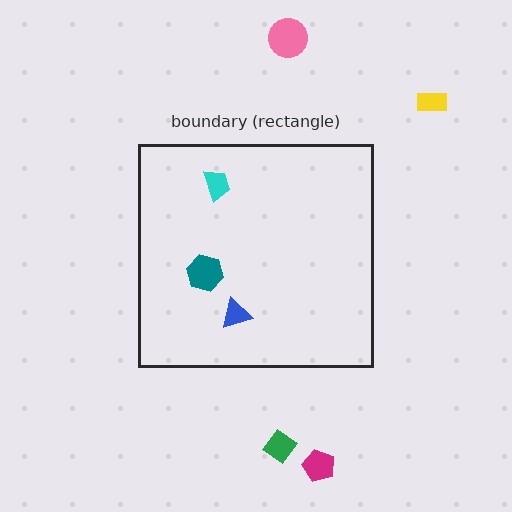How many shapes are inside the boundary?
3 inside, 4 outside.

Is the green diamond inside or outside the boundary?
Outside.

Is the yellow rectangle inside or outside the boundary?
Outside.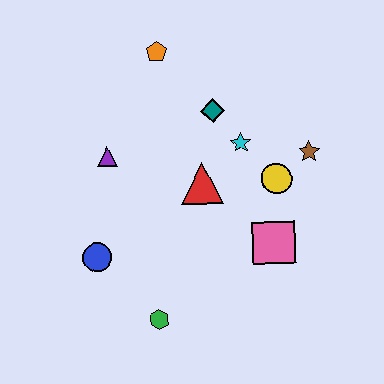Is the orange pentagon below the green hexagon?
No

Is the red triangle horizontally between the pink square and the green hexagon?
Yes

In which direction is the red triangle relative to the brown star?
The red triangle is to the left of the brown star.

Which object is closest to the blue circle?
The green hexagon is closest to the blue circle.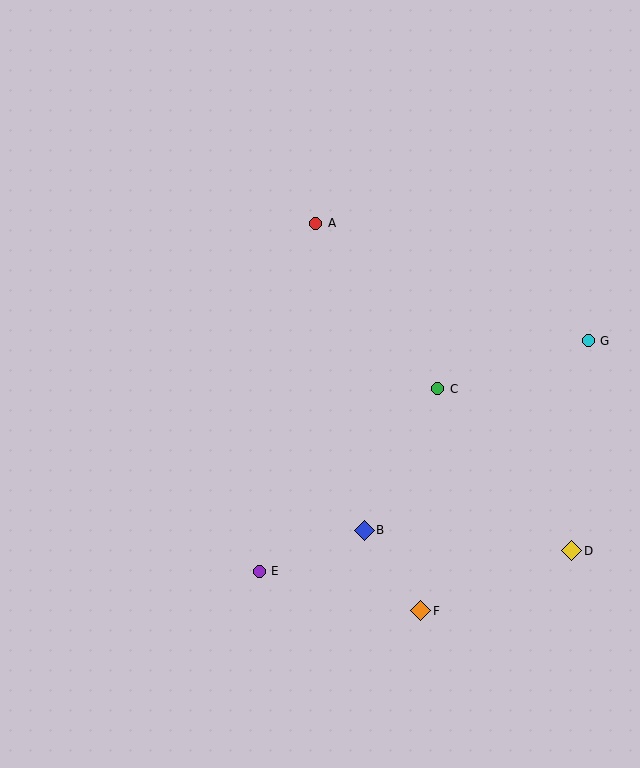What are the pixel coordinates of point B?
Point B is at (364, 530).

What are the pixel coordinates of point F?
Point F is at (421, 611).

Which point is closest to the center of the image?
Point C at (438, 389) is closest to the center.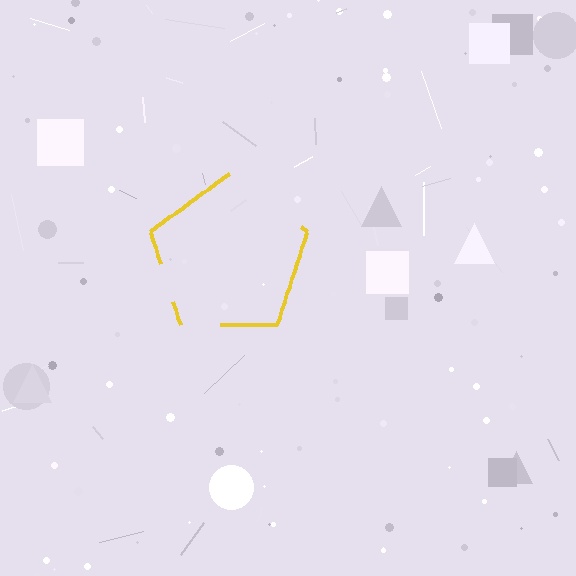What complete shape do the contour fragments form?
The contour fragments form a pentagon.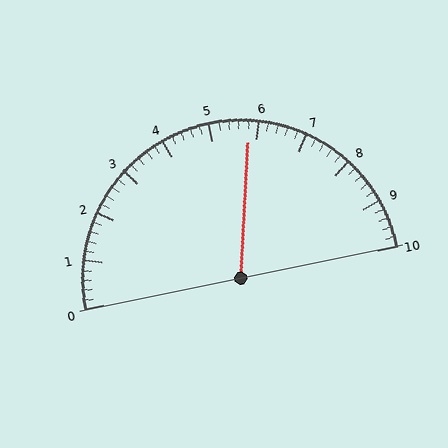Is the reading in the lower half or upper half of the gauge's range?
The reading is in the upper half of the range (0 to 10).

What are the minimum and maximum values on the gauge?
The gauge ranges from 0 to 10.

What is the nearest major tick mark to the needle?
The nearest major tick mark is 6.